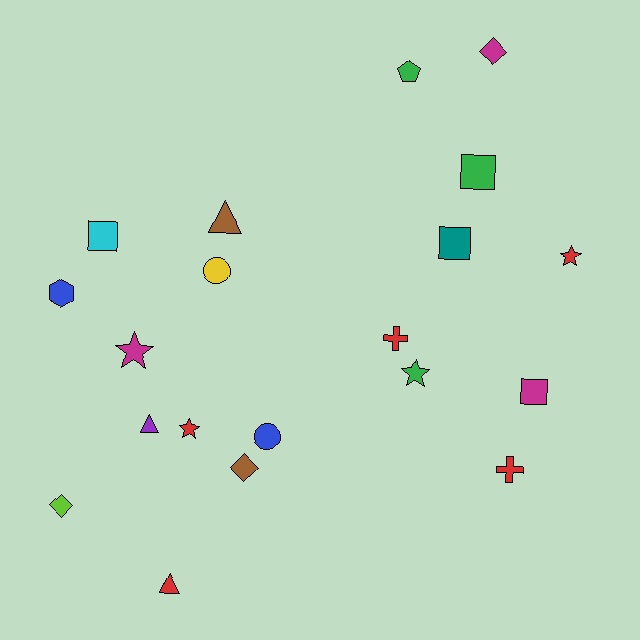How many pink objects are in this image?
There are no pink objects.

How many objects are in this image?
There are 20 objects.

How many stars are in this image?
There are 4 stars.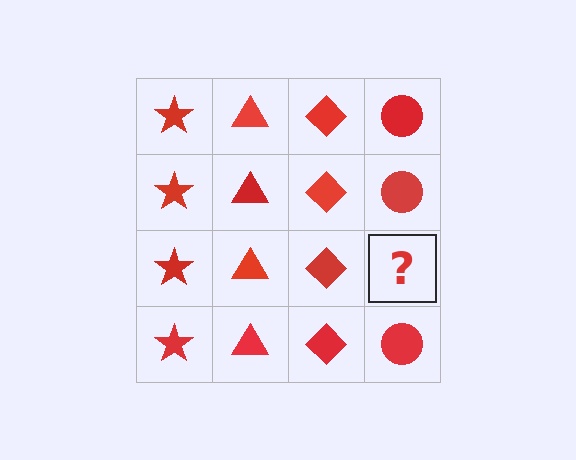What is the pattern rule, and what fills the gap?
The rule is that each column has a consistent shape. The gap should be filled with a red circle.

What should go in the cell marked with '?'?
The missing cell should contain a red circle.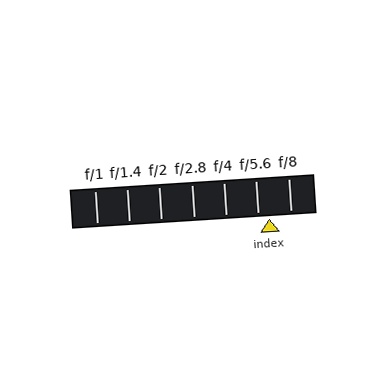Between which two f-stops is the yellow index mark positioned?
The index mark is between f/5.6 and f/8.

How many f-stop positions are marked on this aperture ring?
There are 7 f-stop positions marked.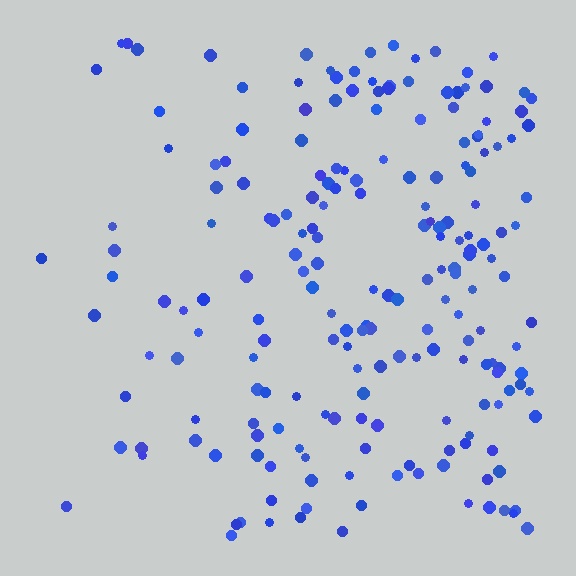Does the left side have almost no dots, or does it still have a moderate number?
Still a moderate number, just noticeably fewer than the right.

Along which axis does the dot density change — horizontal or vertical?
Horizontal.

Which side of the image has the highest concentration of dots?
The right.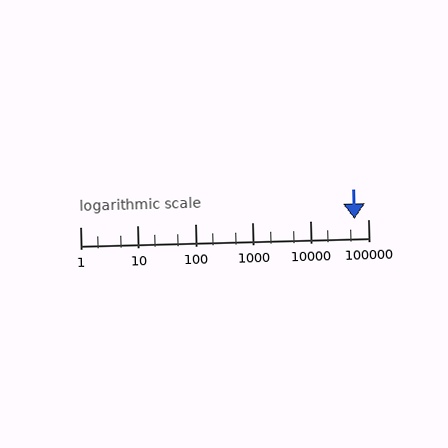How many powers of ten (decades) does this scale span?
The scale spans 5 decades, from 1 to 100000.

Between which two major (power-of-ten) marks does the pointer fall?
The pointer is between 10000 and 100000.